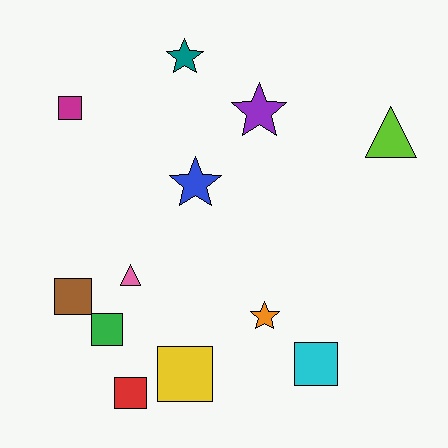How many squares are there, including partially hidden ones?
There are 6 squares.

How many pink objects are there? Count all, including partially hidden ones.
There is 1 pink object.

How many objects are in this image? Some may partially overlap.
There are 12 objects.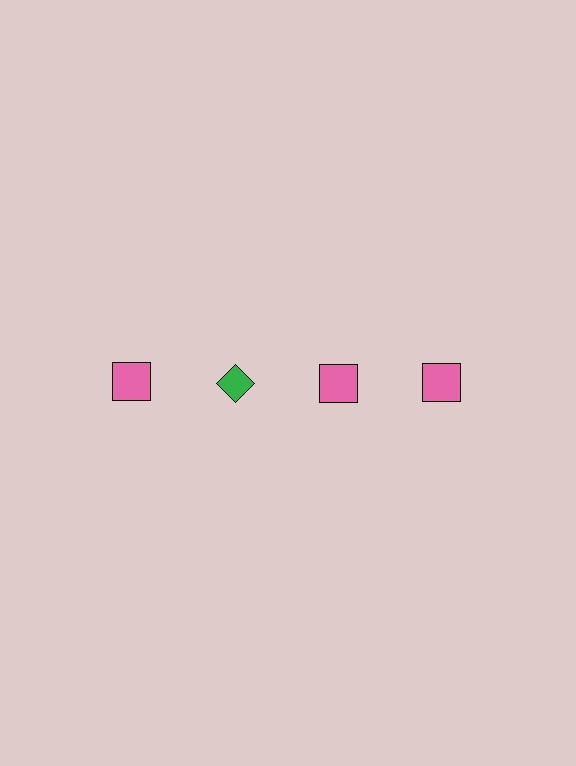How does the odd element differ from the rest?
It differs in both color (green instead of pink) and shape (diamond instead of square).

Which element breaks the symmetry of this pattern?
The green diamond in the top row, second from left column breaks the symmetry. All other shapes are pink squares.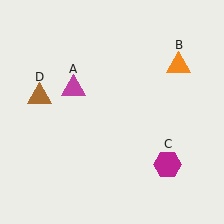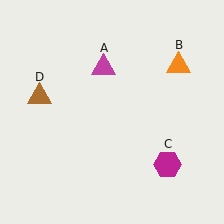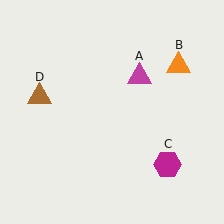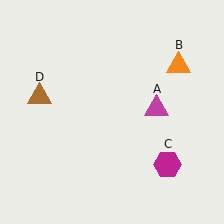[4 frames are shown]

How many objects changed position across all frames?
1 object changed position: magenta triangle (object A).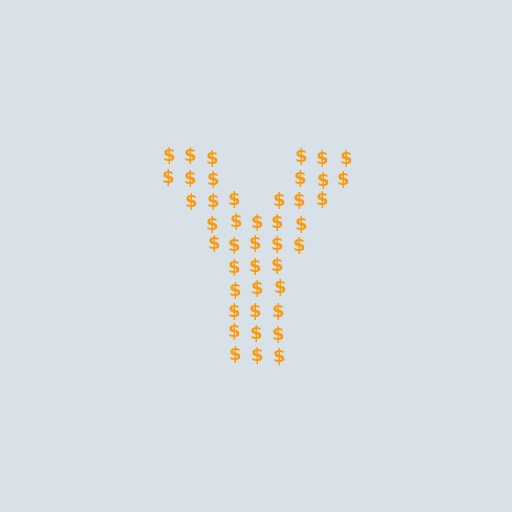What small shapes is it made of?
It is made of small dollar signs.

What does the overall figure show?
The overall figure shows the letter Y.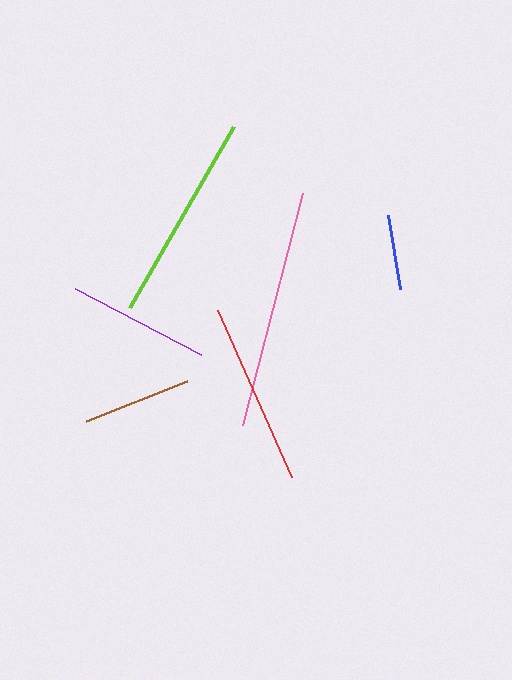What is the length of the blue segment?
The blue segment is approximately 75 pixels long.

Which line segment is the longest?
The pink line is the longest at approximately 239 pixels.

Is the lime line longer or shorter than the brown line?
The lime line is longer than the brown line.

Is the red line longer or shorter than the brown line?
The red line is longer than the brown line.